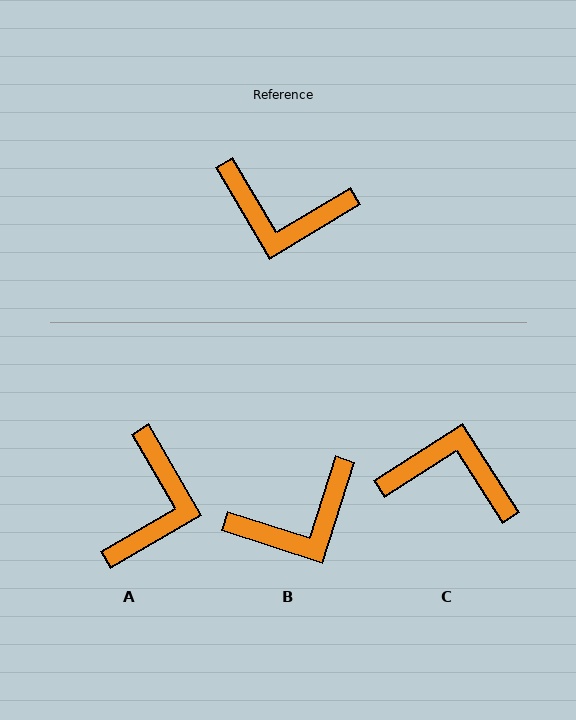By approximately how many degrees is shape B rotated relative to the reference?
Approximately 41 degrees counter-clockwise.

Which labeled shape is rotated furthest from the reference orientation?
C, about 178 degrees away.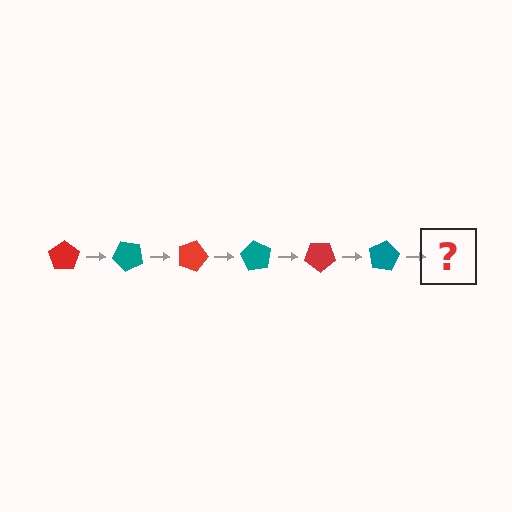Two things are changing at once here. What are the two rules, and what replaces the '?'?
The two rules are that it rotates 45 degrees each step and the color cycles through red and teal. The '?' should be a red pentagon, rotated 270 degrees from the start.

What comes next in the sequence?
The next element should be a red pentagon, rotated 270 degrees from the start.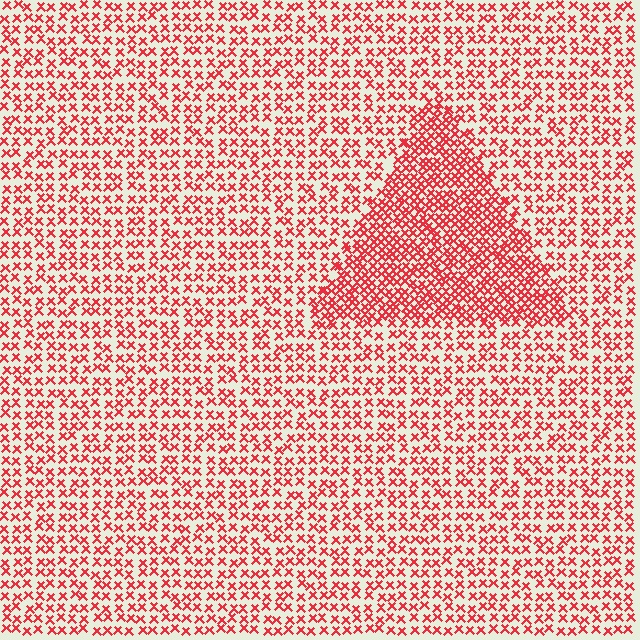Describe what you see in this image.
The image contains small red elements arranged at two different densities. A triangle-shaped region is visible where the elements are more densely packed than the surrounding area.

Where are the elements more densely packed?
The elements are more densely packed inside the triangle boundary.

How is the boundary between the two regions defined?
The boundary is defined by a change in element density (approximately 1.9x ratio). All elements are the same color, size, and shape.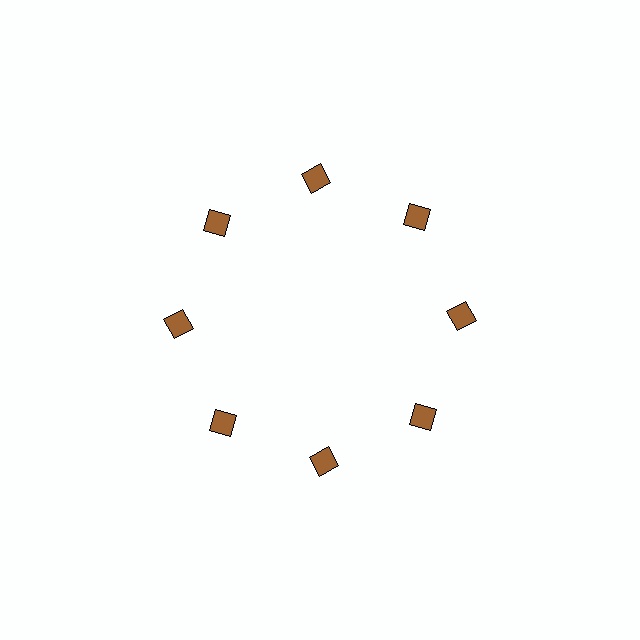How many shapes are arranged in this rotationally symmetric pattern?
There are 8 shapes, arranged in 8 groups of 1.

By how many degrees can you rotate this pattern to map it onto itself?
The pattern maps onto itself every 45 degrees of rotation.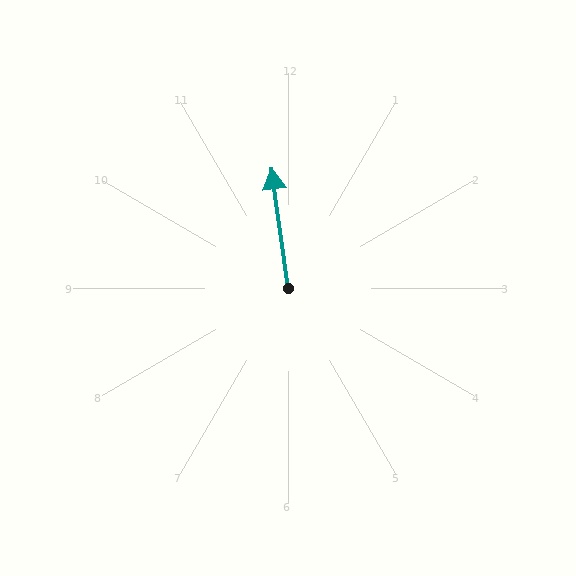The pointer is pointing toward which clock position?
Roughly 12 o'clock.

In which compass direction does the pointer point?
North.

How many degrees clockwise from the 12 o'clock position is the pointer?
Approximately 352 degrees.